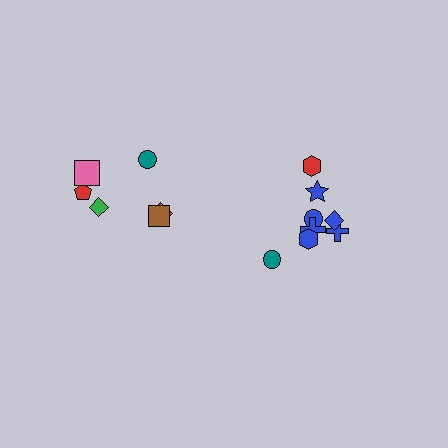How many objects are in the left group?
There are 6 objects.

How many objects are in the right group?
There are 8 objects.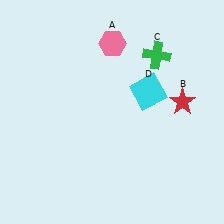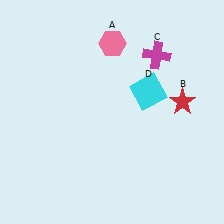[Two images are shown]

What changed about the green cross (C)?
In Image 1, C is green. In Image 2, it changed to magenta.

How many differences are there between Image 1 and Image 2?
There is 1 difference between the two images.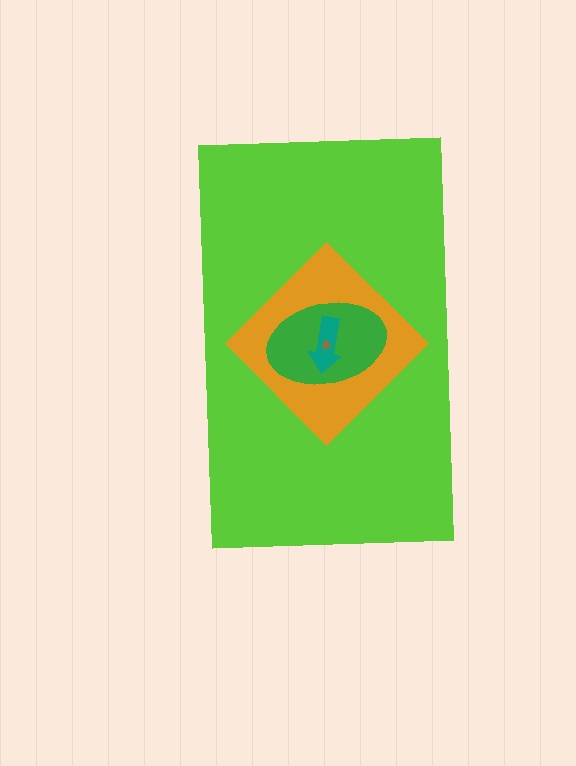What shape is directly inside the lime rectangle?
The orange diamond.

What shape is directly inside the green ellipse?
The teal arrow.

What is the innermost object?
The brown star.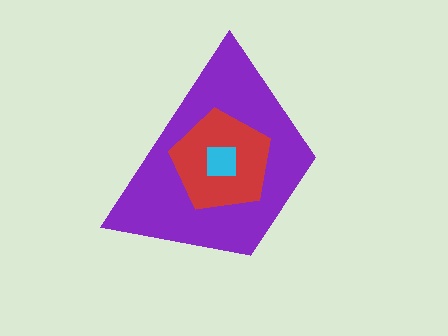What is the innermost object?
The cyan square.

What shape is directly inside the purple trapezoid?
The red pentagon.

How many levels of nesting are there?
3.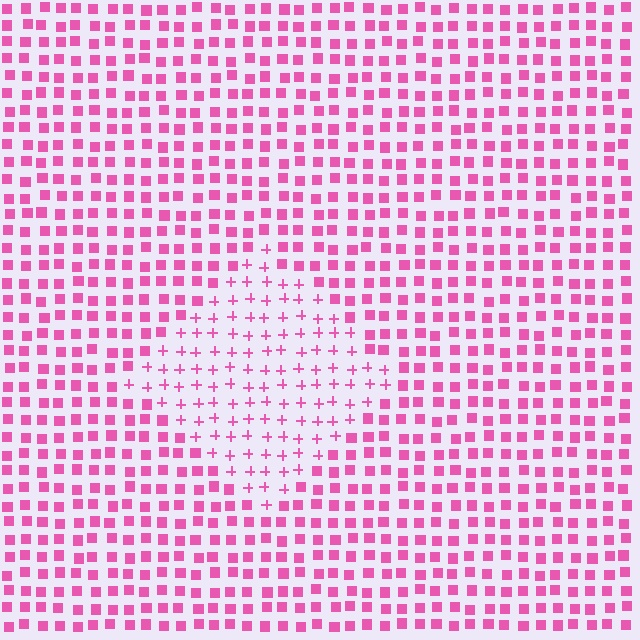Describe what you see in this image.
The image is filled with small pink elements arranged in a uniform grid. A diamond-shaped region contains plus signs, while the surrounding area contains squares. The boundary is defined purely by the change in element shape.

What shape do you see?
I see a diamond.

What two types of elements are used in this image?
The image uses plus signs inside the diamond region and squares outside it.